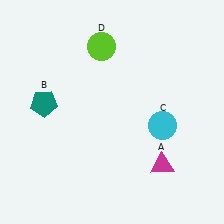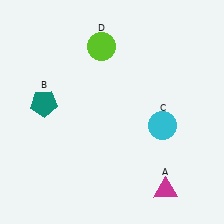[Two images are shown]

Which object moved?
The magenta triangle (A) moved down.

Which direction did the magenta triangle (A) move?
The magenta triangle (A) moved down.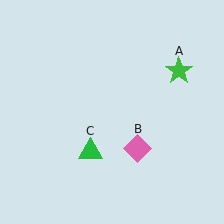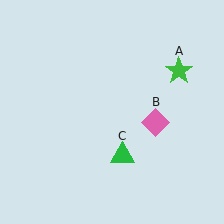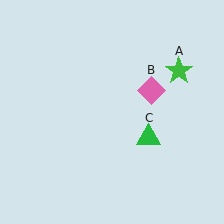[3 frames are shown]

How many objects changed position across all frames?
2 objects changed position: pink diamond (object B), green triangle (object C).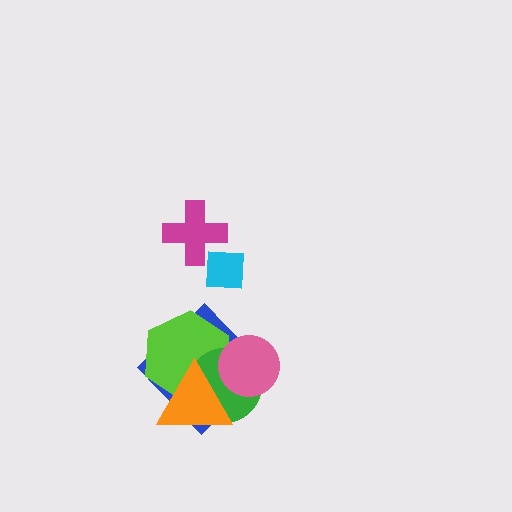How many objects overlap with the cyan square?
1 object overlaps with the cyan square.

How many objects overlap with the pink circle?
4 objects overlap with the pink circle.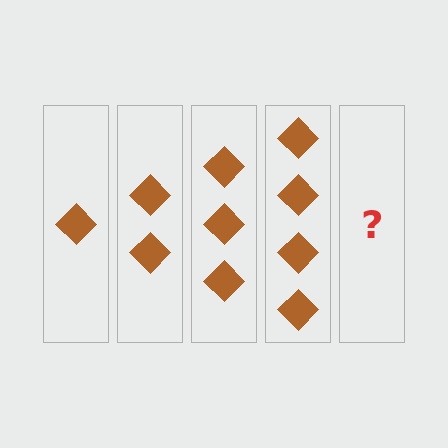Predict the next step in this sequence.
The next step is 5 diamonds.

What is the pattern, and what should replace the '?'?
The pattern is that each step adds one more diamond. The '?' should be 5 diamonds.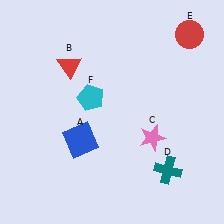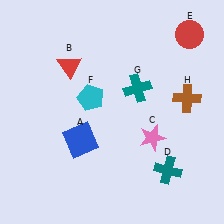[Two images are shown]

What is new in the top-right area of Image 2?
A teal cross (G) was added in the top-right area of Image 2.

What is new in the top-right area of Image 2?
A brown cross (H) was added in the top-right area of Image 2.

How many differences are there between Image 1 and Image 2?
There are 2 differences between the two images.